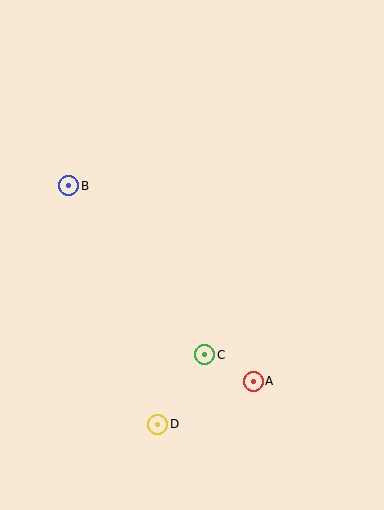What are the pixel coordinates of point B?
Point B is at (69, 186).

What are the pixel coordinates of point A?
Point A is at (253, 381).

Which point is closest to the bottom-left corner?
Point D is closest to the bottom-left corner.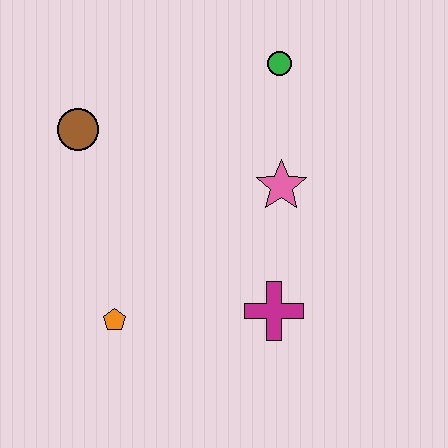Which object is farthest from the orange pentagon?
The green circle is farthest from the orange pentagon.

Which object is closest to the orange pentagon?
The magenta cross is closest to the orange pentagon.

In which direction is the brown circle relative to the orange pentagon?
The brown circle is above the orange pentagon.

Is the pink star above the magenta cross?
Yes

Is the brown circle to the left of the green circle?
Yes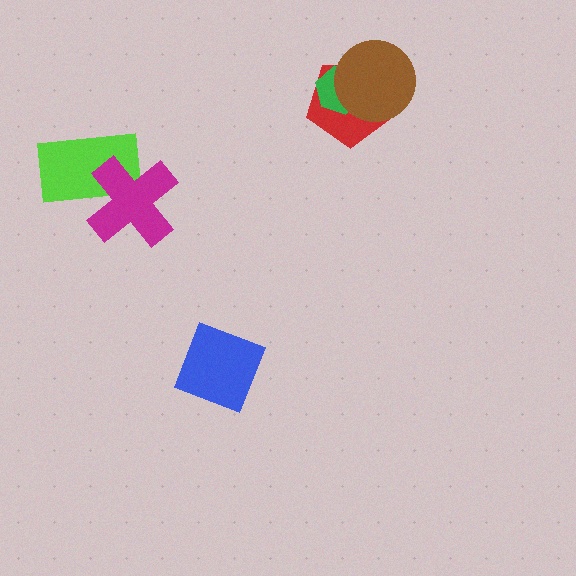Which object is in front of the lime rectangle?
The magenta cross is in front of the lime rectangle.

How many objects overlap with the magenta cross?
1 object overlaps with the magenta cross.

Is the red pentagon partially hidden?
Yes, it is partially covered by another shape.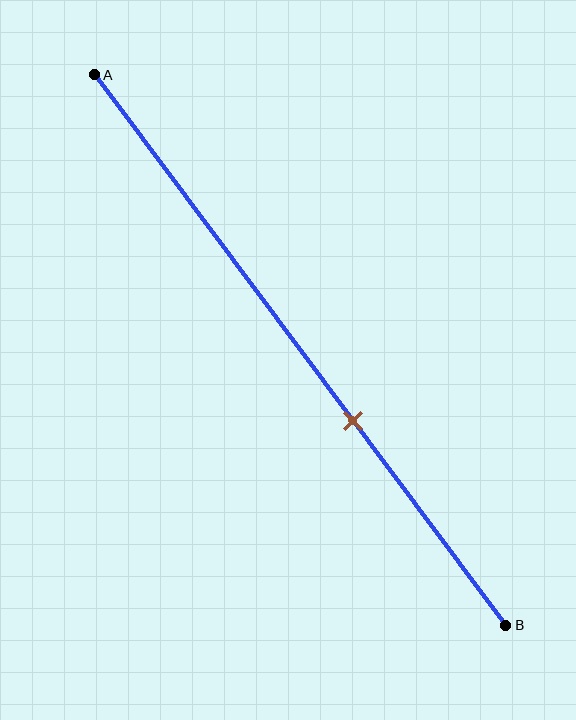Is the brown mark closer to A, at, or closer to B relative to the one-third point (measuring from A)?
The brown mark is closer to point B than the one-third point of segment AB.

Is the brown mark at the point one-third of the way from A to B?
No, the mark is at about 65% from A, not at the 33% one-third point.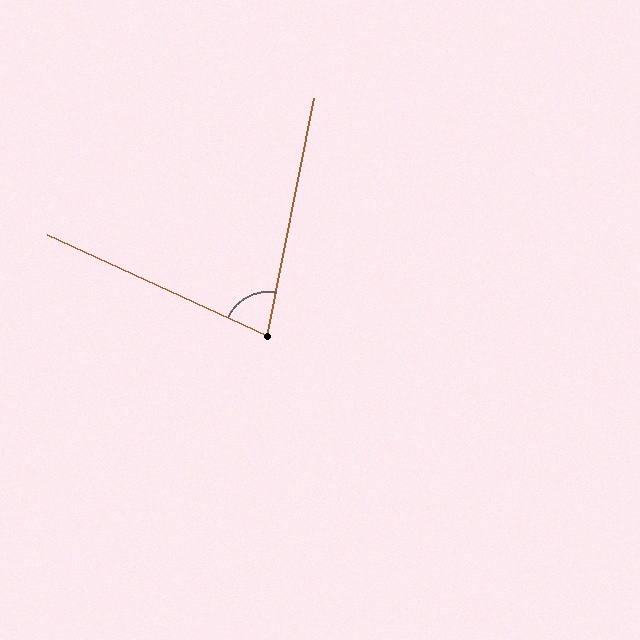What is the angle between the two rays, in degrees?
Approximately 76 degrees.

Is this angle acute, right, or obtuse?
It is acute.